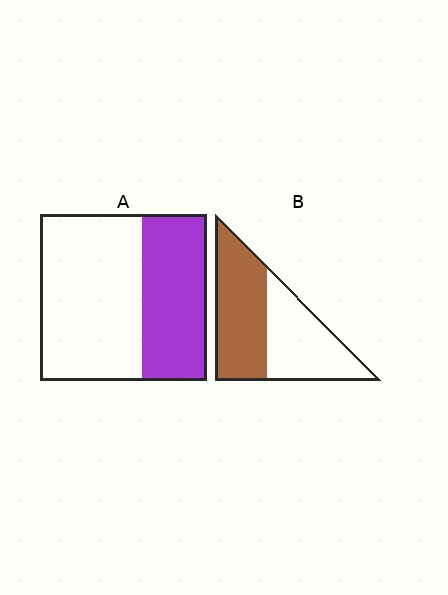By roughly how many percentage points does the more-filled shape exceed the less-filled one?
By roughly 15 percentage points (B over A).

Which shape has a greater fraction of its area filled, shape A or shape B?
Shape B.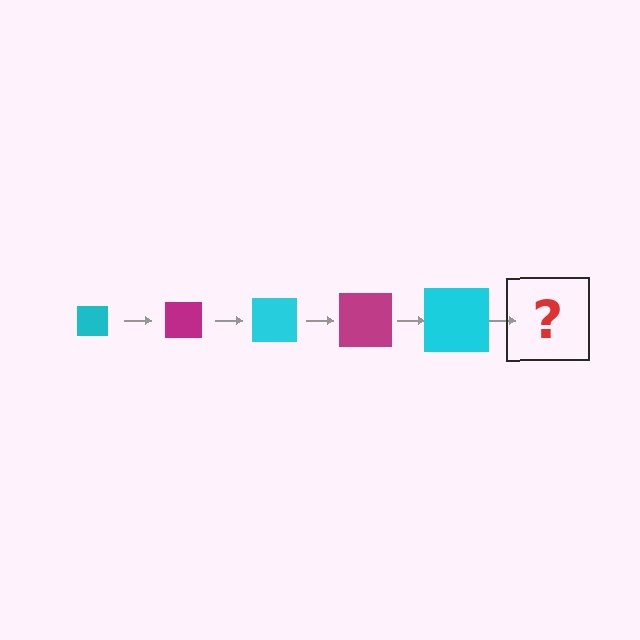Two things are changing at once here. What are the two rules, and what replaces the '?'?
The two rules are that the square grows larger each step and the color cycles through cyan and magenta. The '?' should be a magenta square, larger than the previous one.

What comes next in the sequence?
The next element should be a magenta square, larger than the previous one.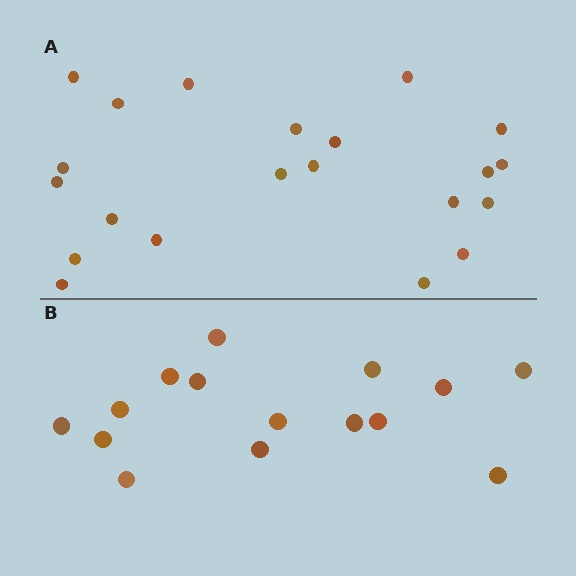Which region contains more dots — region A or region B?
Region A (the top region) has more dots.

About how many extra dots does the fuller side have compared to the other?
Region A has about 6 more dots than region B.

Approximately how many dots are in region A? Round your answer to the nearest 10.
About 20 dots. (The exact count is 21, which rounds to 20.)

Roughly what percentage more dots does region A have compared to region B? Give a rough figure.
About 40% more.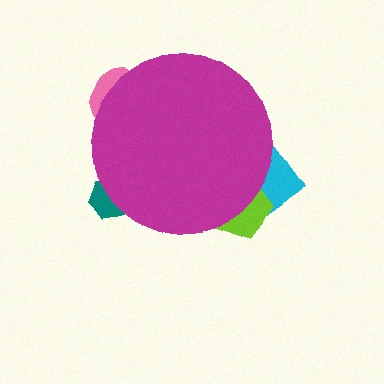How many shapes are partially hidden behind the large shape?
4 shapes are partially hidden.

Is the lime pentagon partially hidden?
Yes, the lime pentagon is partially hidden behind the magenta circle.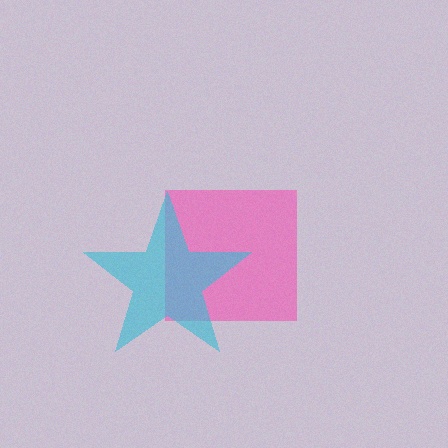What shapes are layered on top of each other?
The layered shapes are: a pink square, a cyan star.